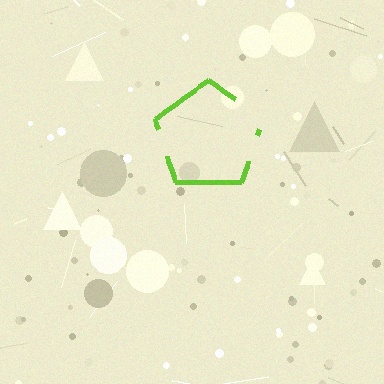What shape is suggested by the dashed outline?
The dashed outline suggests a pentagon.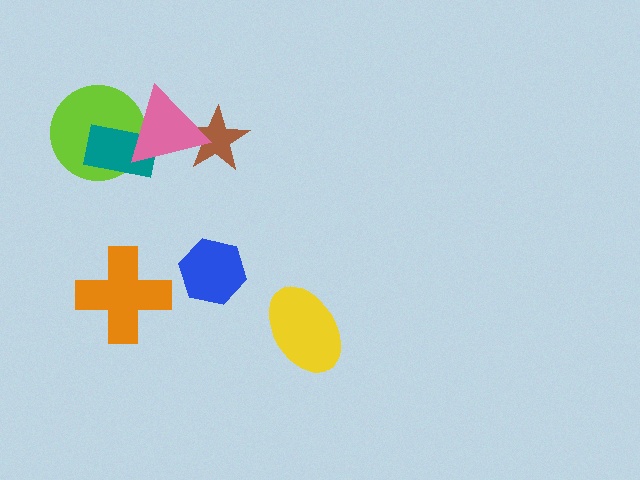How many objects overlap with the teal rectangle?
2 objects overlap with the teal rectangle.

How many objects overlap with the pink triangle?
3 objects overlap with the pink triangle.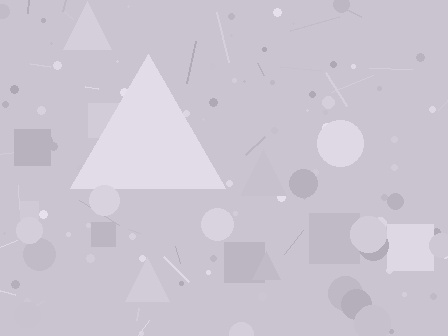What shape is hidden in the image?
A triangle is hidden in the image.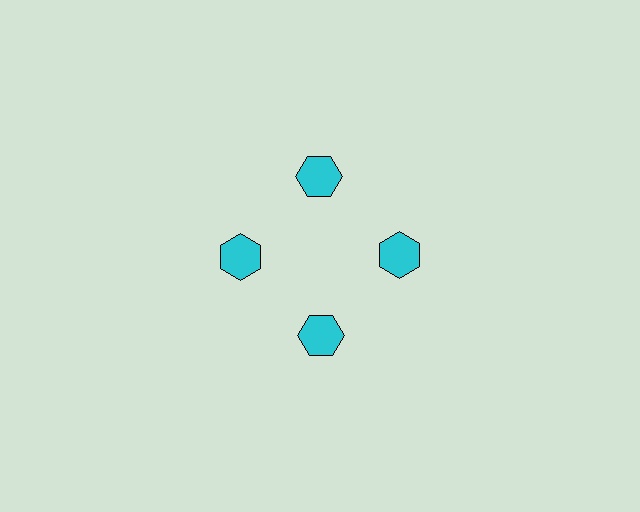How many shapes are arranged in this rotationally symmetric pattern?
There are 4 shapes, arranged in 4 groups of 1.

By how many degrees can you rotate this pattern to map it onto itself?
The pattern maps onto itself every 90 degrees of rotation.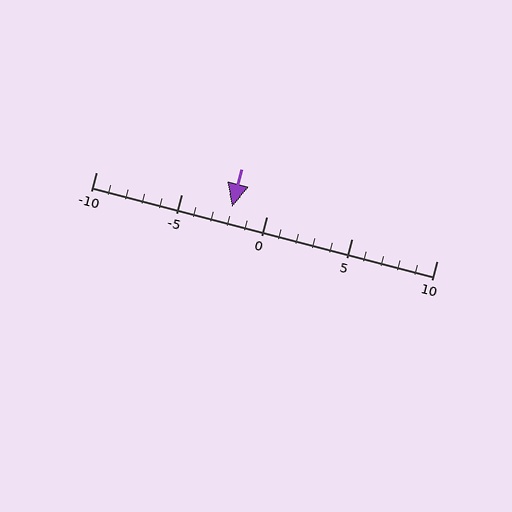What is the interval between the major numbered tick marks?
The major tick marks are spaced 5 units apart.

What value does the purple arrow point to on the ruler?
The purple arrow points to approximately -2.